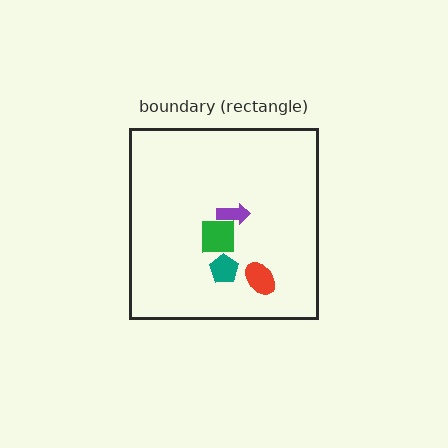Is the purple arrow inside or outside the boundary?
Inside.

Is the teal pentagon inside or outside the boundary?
Inside.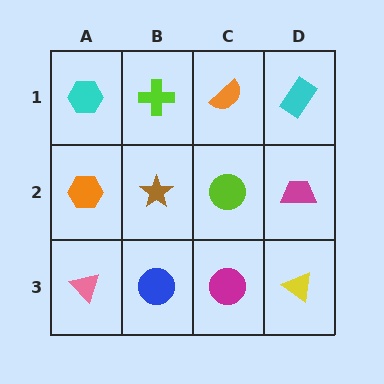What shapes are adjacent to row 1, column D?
A magenta trapezoid (row 2, column D), an orange semicircle (row 1, column C).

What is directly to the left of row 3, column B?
A pink triangle.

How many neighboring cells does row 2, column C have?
4.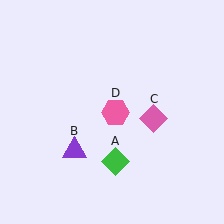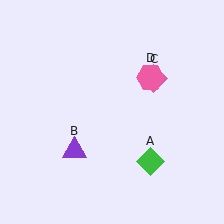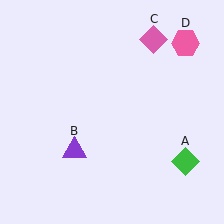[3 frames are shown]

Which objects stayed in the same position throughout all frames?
Purple triangle (object B) remained stationary.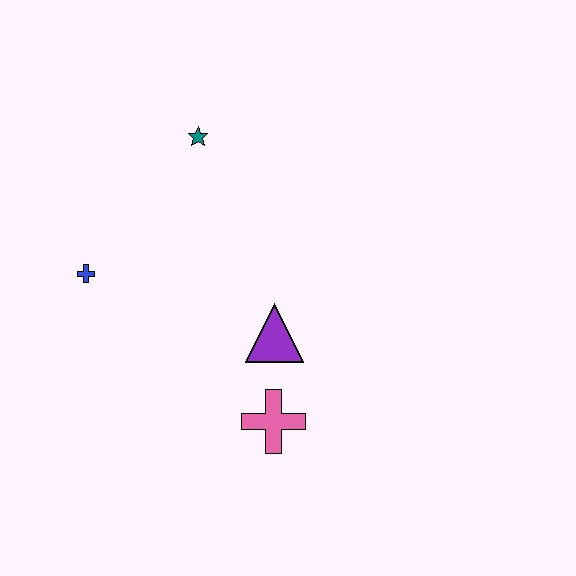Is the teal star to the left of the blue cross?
No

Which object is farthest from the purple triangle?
The teal star is farthest from the purple triangle.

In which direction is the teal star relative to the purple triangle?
The teal star is above the purple triangle.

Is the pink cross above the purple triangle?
No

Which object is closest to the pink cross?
The purple triangle is closest to the pink cross.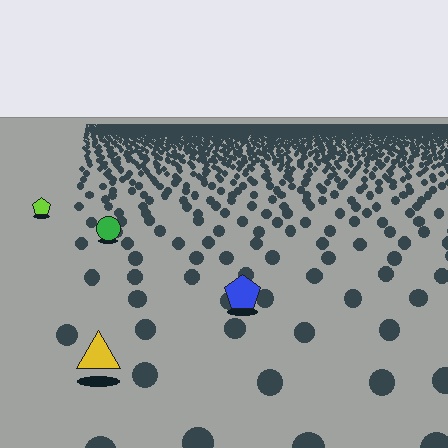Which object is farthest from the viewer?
The lime pentagon is farthest from the viewer. It appears smaller and the ground texture around it is denser.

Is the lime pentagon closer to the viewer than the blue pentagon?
No. The blue pentagon is closer — you can tell from the texture gradient: the ground texture is coarser near it.